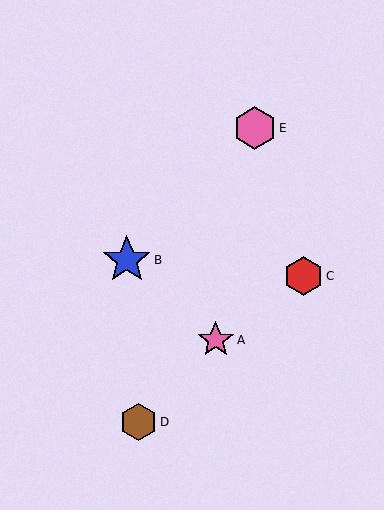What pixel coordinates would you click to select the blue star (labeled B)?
Click at (127, 260) to select the blue star B.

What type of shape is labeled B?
Shape B is a blue star.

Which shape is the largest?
The blue star (labeled B) is the largest.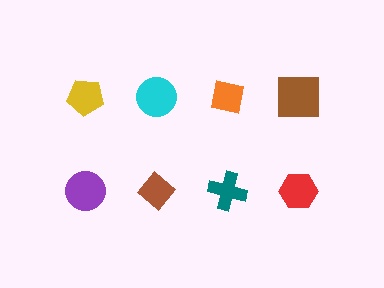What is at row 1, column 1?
A yellow pentagon.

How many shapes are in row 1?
4 shapes.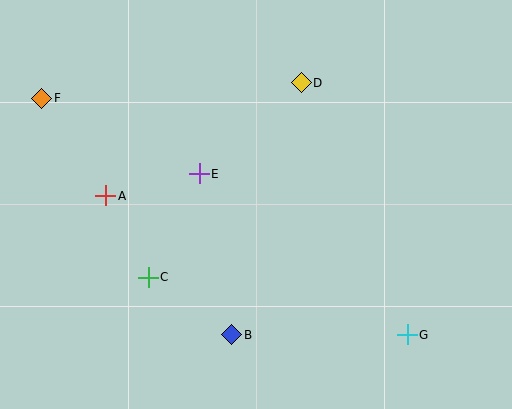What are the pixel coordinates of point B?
Point B is at (232, 335).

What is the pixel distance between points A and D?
The distance between A and D is 225 pixels.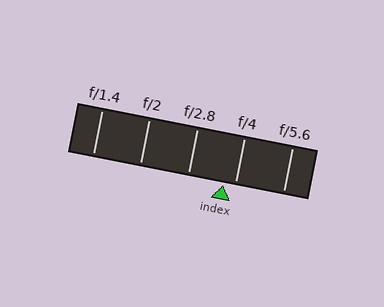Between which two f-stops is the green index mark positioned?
The index mark is between f/2.8 and f/4.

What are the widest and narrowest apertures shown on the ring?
The widest aperture shown is f/1.4 and the narrowest is f/5.6.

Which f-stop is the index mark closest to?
The index mark is closest to f/4.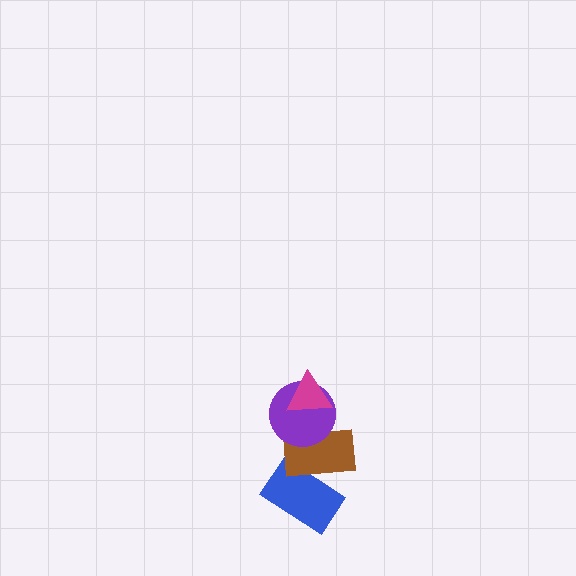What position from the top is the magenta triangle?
The magenta triangle is 1st from the top.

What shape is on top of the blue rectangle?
The brown rectangle is on top of the blue rectangle.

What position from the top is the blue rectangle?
The blue rectangle is 4th from the top.